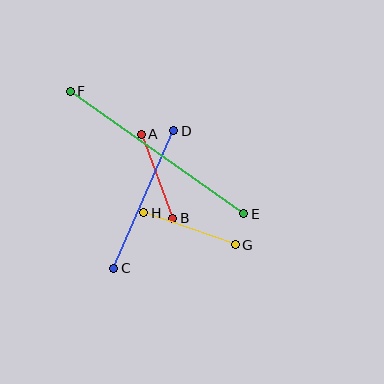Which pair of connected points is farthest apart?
Points E and F are farthest apart.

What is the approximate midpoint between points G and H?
The midpoint is at approximately (190, 229) pixels.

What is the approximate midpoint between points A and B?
The midpoint is at approximately (157, 176) pixels.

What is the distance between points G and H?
The distance is approximately 97 pixels.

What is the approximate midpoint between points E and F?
The midpoint is at approximately (157, 153) pixels.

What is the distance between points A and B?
The distance is approximately 90 pixels.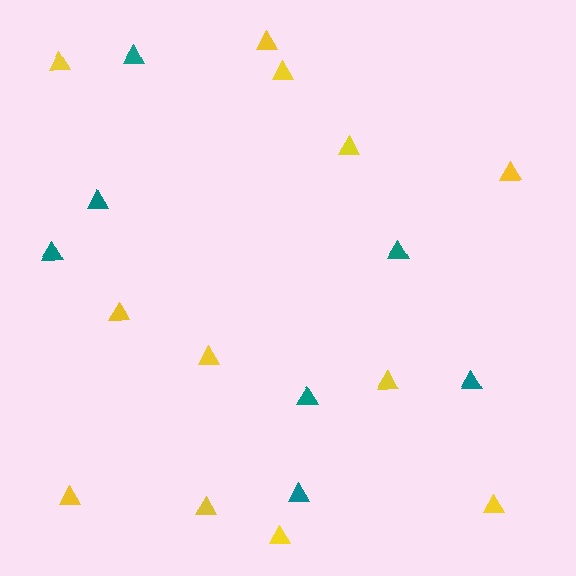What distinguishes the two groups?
There are 2 groups: one group of teal triangles (7) and one group of yellow triangles (12).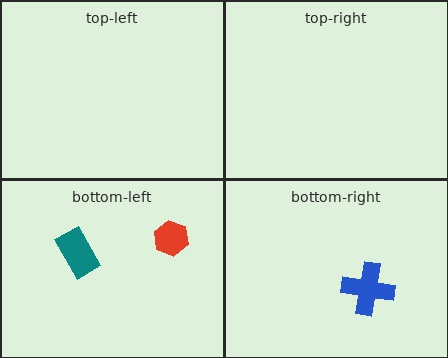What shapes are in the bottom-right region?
The blue cross.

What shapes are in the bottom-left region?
The red hexagon, the teal rectangle.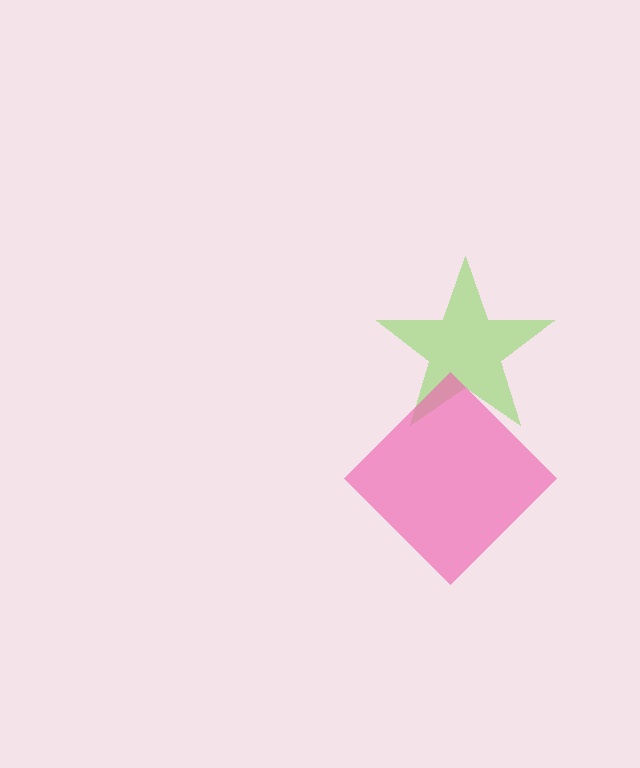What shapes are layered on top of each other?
The layered shapes are: a lime star, a pink diamond.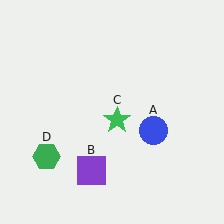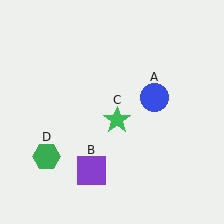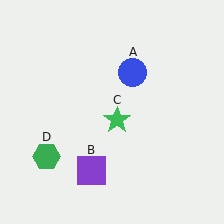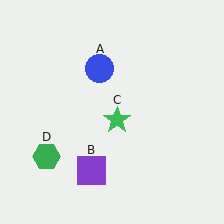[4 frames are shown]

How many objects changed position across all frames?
1 object changed position: blue circle (object A).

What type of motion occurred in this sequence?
The blue circle (object A) rotated counterclockwise around the center of the scene.